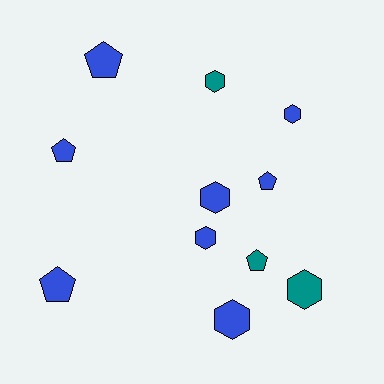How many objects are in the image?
There are 11 objects.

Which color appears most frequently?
Blue, with 8 objects.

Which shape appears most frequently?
Hexagon, with 6 objects.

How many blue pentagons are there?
There are 4 blue pentagons.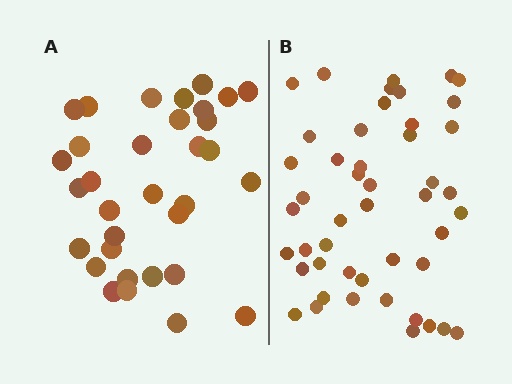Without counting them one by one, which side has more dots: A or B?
Region B (the right region) has more dots.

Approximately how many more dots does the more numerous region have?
Region B has approximately 15 more dots than region A.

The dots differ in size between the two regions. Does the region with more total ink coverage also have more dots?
No. Region A has more total ink coverage because its dots are larger, but region B actually contains more individual dots. Total area can be misleading — the number of items is what matters here.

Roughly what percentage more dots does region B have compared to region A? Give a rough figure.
About 40% more.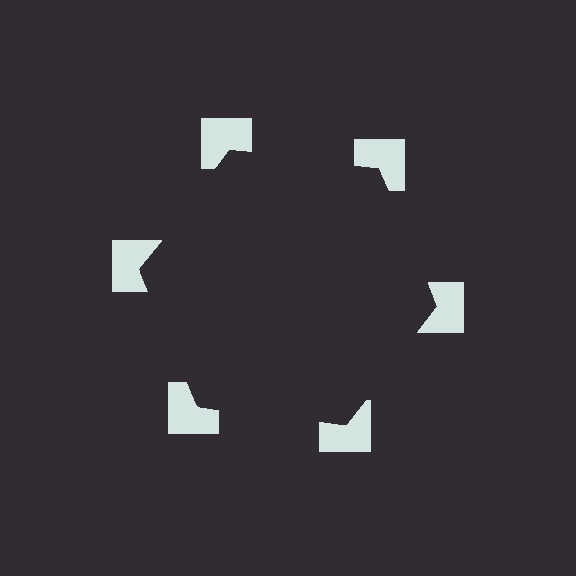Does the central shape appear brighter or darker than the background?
It typically appears slightly darker than the background, even though no actual brightness change is drawn.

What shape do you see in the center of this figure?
An illusory hexagon — its edges are inferred from the aligned wedge cuts in the notched squares, not physically drawn.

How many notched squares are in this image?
There are 6 — one at each vertex of the illusory hexagon.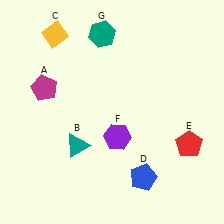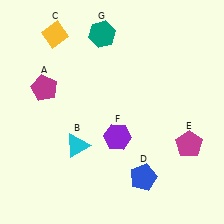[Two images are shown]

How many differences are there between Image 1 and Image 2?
There are 2 differences between the two images.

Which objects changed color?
B changed from teal to cyan. E changed from red to magenta.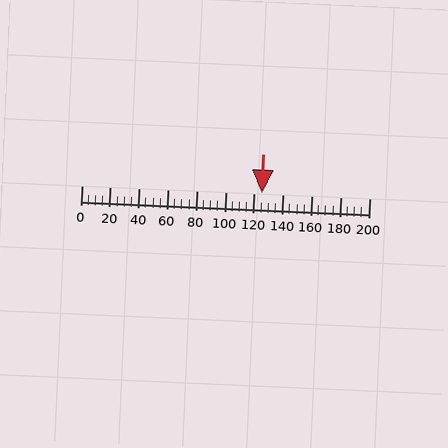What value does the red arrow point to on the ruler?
The red arrow points to approximately 125.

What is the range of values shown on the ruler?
The ruler shows values from 0 to 200.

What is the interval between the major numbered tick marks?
The major tick marks are spaced 20 units apart.